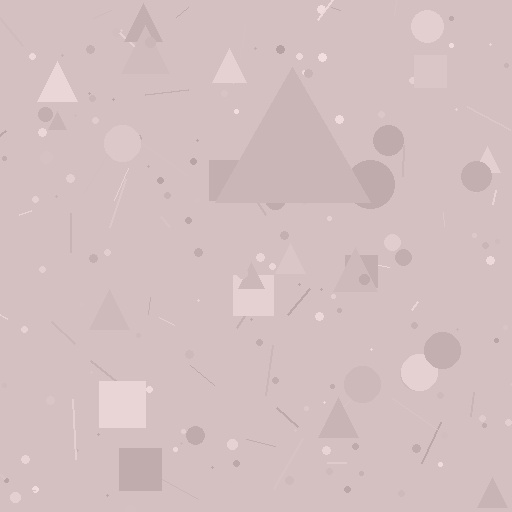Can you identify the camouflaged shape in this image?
The camouflaged shape is a triangle.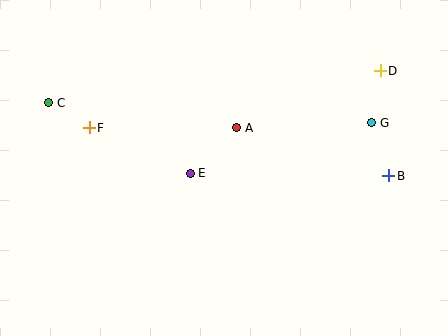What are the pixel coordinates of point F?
Point F is at (89, 128).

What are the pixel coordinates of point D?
Point D is at (380, 71).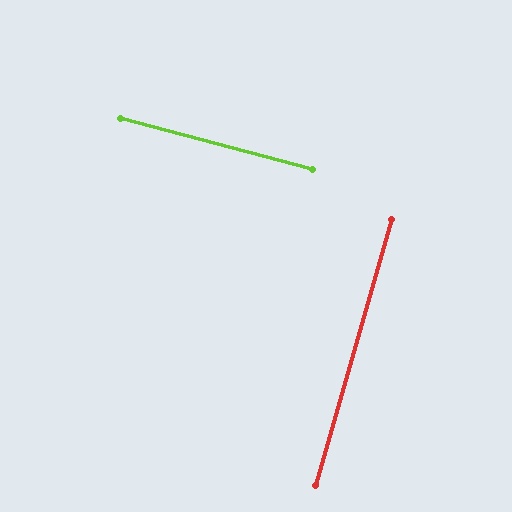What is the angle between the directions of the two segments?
Approximately 89 degrees.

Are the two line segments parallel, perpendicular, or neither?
Perpendicular — they meet at approximately 89°.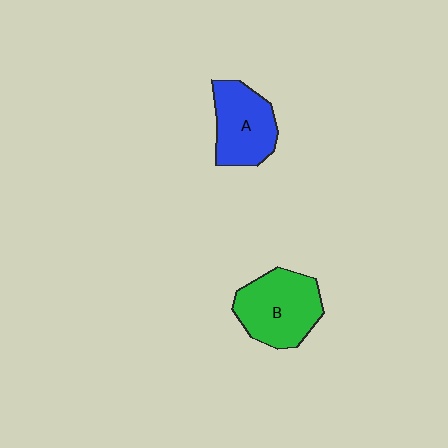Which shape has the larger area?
Shape B (green).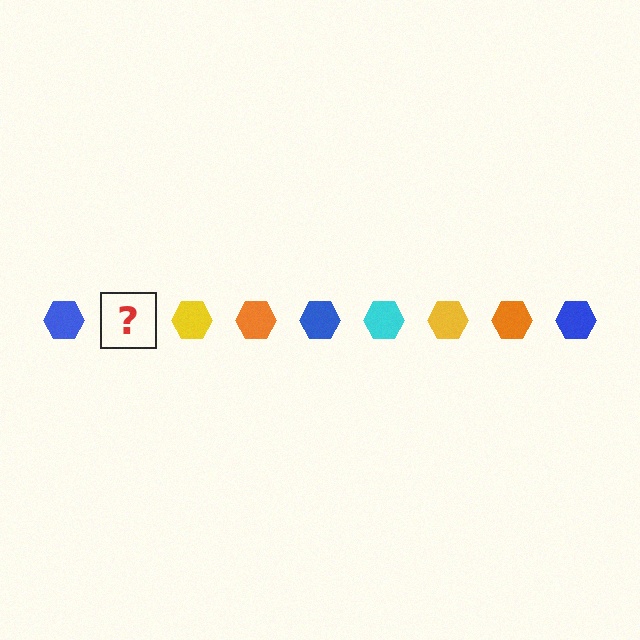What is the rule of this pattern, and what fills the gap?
The rule is that the pattern cycles through blue, cyan, yellow, orange hexagons. The gap should be filled with a cyan hexagon.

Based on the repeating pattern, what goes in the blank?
The blank should be a cyan hexagon.